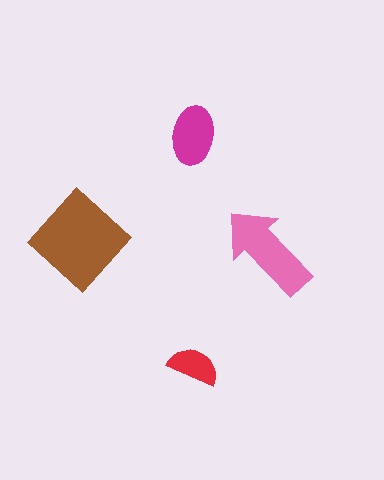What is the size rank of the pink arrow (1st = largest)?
2nd.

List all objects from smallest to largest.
The red semicircle, the magenta ellipse, the pink arrow, the brown diamond.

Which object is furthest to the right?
The pink arrow is rightmost.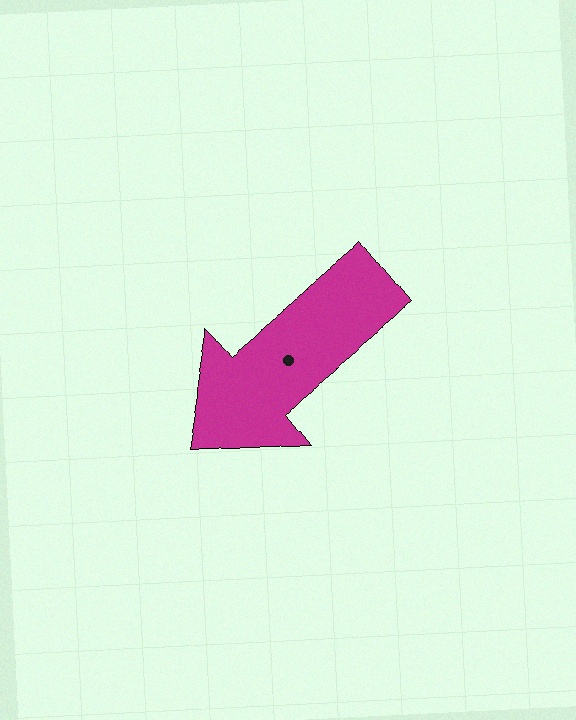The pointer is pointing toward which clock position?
Roughly 8 o'clock.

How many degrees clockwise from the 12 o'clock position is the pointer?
Approximately 230 degrees.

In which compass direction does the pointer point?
Southwest.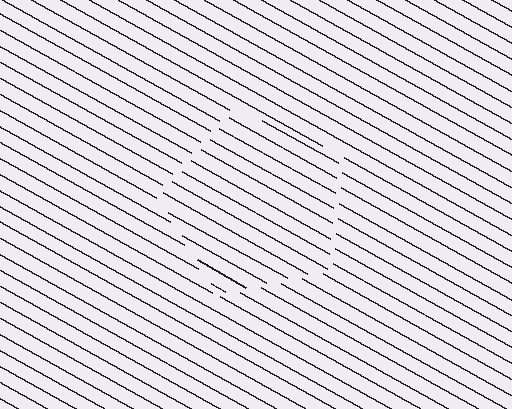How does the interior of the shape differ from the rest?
The interior of the shape contains the same grating, shifted by half a period — the contour is defined by the phase discontinuity where line-ends from the inner and outer gratings abut.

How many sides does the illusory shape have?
5 sides — the line-ends trace a pentagon.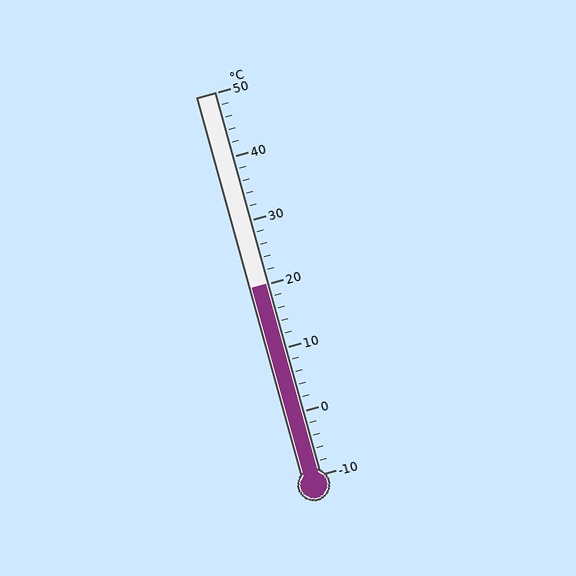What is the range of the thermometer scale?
The thermometer scale ranges from -10°C to 50°C.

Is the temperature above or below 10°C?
The temperature is above 10°C.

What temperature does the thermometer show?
The thermometer shows approximately 20°C.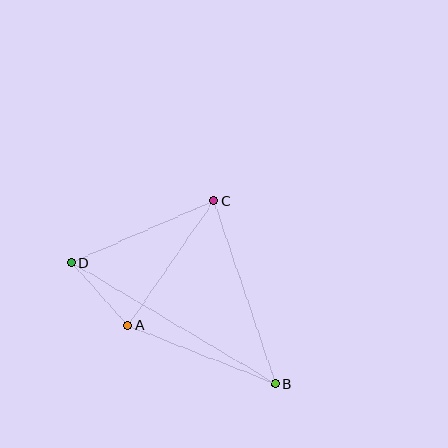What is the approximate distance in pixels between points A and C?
The distance between A and C is approximately 151 pixels.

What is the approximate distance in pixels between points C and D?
The distance between C and D is approximately 155 pixels.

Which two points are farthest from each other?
Points B and D are farthest from each other.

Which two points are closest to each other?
Points A and D are closest to each other.